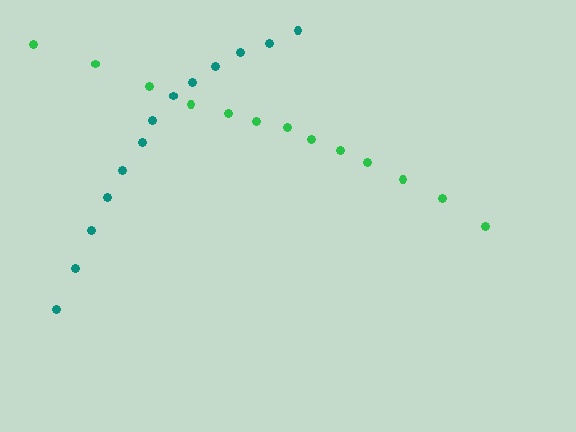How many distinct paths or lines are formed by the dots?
There are 2 distinct paths.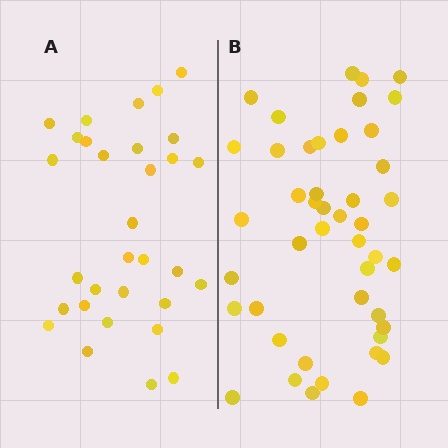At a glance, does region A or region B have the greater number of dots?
Region B (the right region) has more dots.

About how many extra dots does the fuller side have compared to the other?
Region B has approximately 15 more dots than region A.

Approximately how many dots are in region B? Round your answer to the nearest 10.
About 40 dots. (The exact count is 45, which rounds to 40.)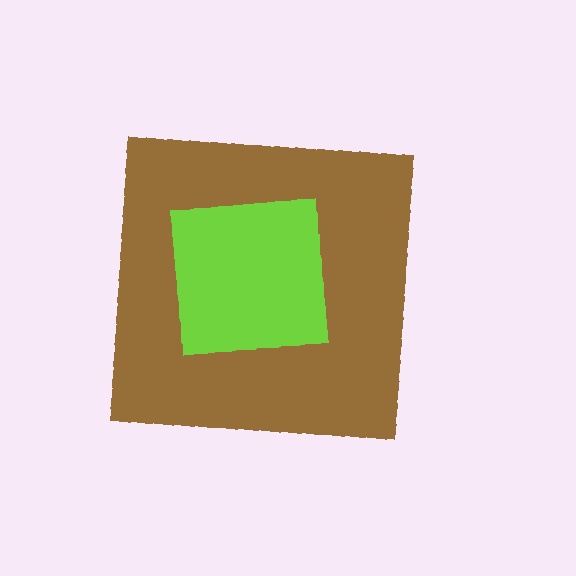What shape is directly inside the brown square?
The lime square.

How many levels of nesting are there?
2.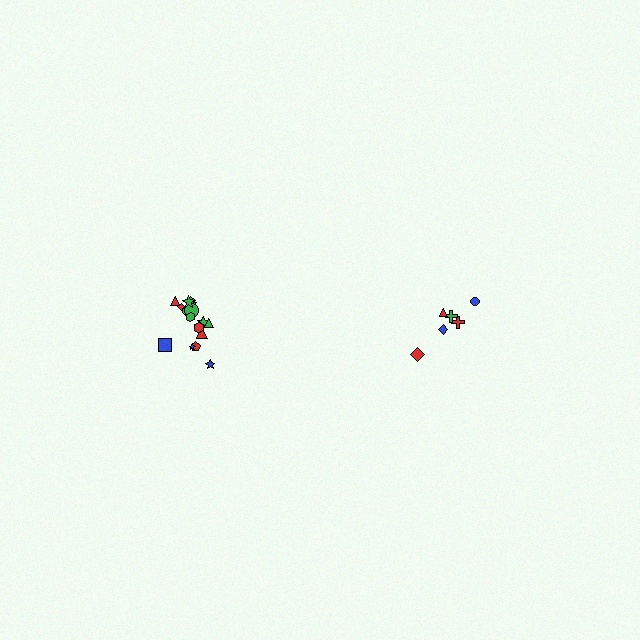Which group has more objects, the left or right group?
The left group.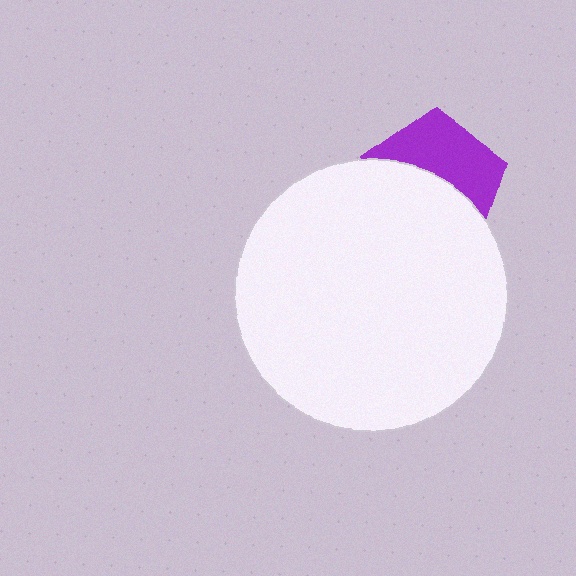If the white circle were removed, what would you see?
You would see the complete purple pentagon.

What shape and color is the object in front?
The object in front is a white circle.